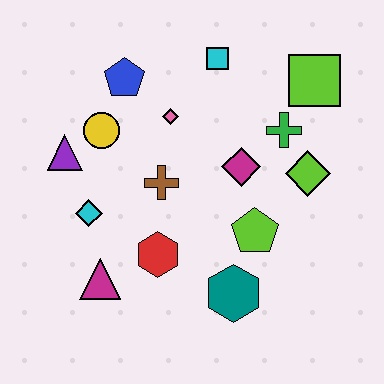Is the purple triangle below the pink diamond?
Yes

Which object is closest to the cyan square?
The pink diamond is closest to the cyan square.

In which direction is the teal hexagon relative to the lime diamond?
The teal hexagon is below the lime diamond.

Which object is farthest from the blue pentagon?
The teal hexagon is farthest from the blue pentagon.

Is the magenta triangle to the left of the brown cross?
Yes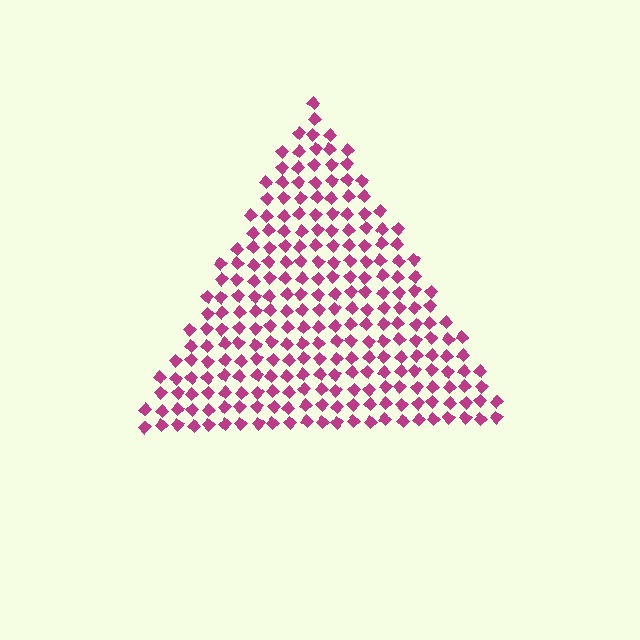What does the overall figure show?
The overall figure shows a triangle.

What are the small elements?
The small elements are diamonds.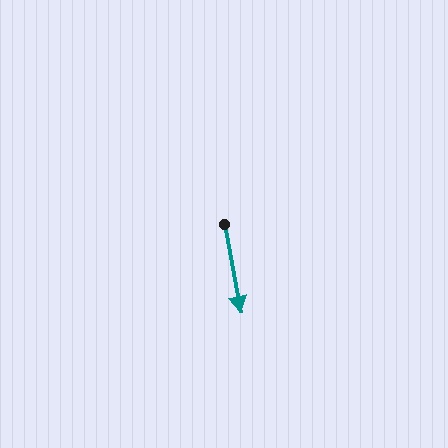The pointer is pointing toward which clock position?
Roughly 6 o'clock.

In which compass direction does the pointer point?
South.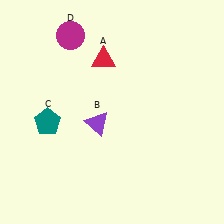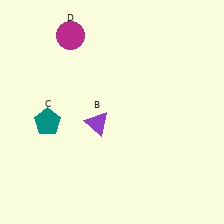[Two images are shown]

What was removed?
The red triangle (A) was removed in Image 2.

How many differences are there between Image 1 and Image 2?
There is 1 difference between the two images.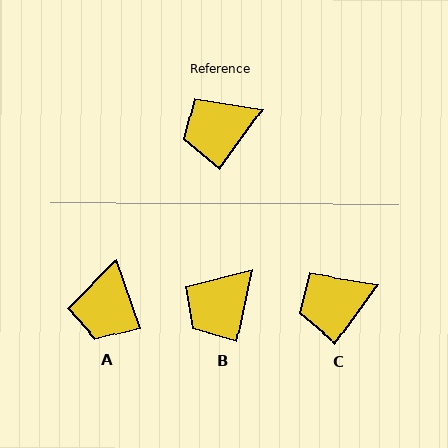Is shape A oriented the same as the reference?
No, it is off by about 55 degrees.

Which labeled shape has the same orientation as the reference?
C.